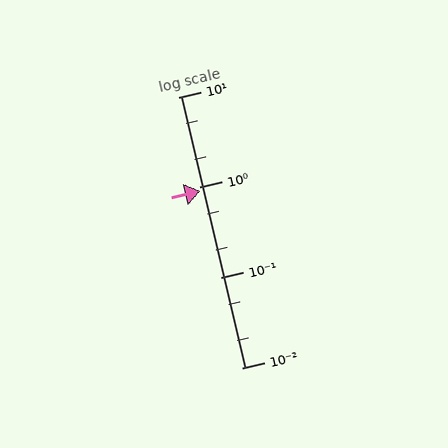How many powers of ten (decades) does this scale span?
The scale spans 3 decades, from 0.01 to 10.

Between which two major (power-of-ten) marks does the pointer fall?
The pointer is between 0.1 and 1.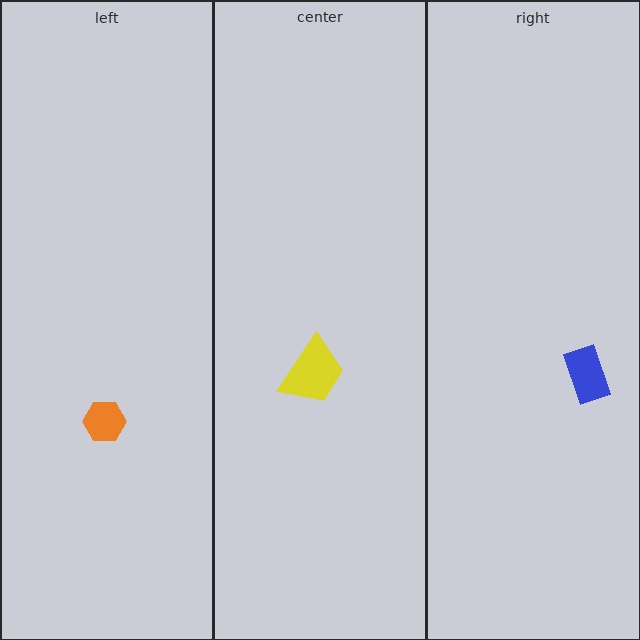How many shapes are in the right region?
1.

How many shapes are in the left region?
1.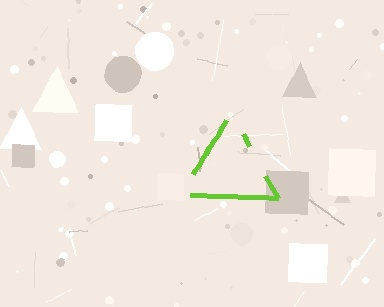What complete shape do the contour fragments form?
The contour fragments form a triangle.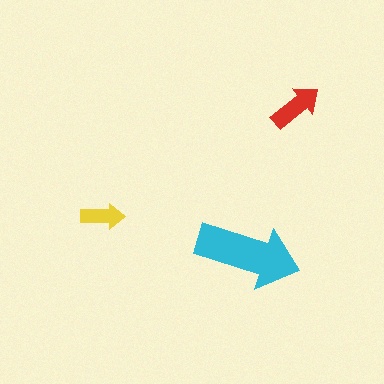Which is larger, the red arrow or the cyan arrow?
The cyan one.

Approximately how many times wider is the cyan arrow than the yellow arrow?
About 2.5 times wider.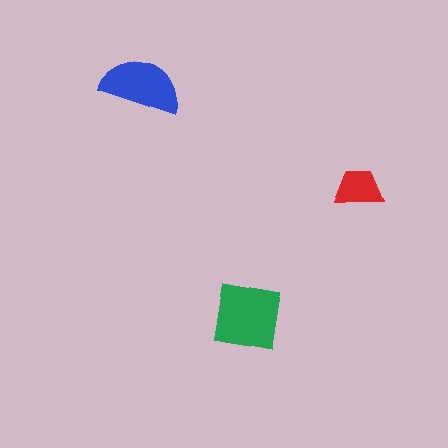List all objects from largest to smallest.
The green square, the blue semicircle, the red trapezoid.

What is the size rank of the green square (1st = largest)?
1st.